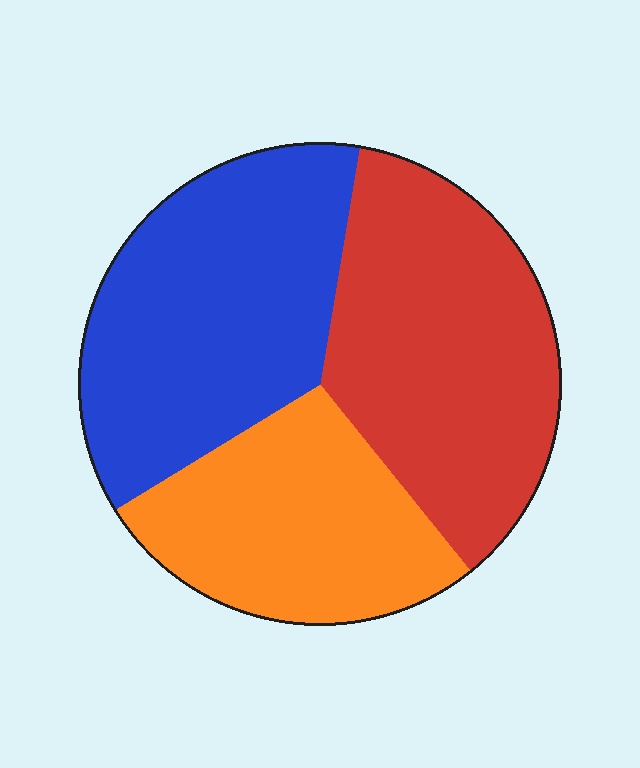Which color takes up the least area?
Orange, at roughly 25%.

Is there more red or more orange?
Red.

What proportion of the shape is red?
Red covers 36% of the shape.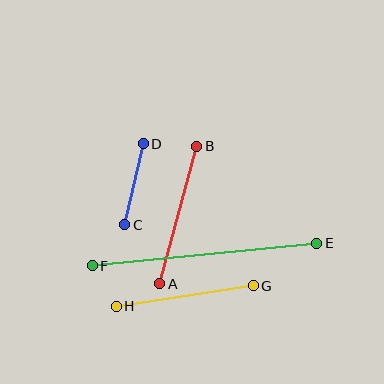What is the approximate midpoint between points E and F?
The midpoint is at approximately (205, 254) pixels.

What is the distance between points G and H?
The distance is approximately 138 pixels.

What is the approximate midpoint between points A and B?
The midpoint is at approximately (178, 215) pixels.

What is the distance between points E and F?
The distance is approximately 225 pixels.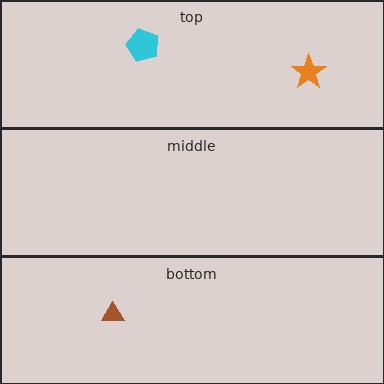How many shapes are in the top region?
2.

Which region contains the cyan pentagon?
The top region.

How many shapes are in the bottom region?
1.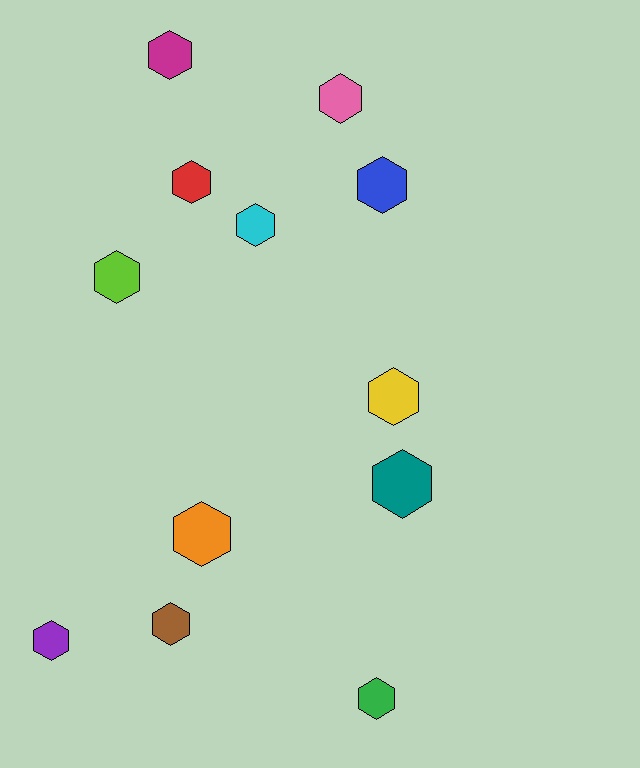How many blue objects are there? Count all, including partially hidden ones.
There is 1 blue object.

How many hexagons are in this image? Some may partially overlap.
There are 12 hexagons.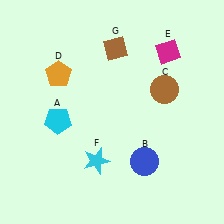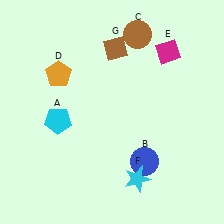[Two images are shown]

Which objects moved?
The objects that moved are: the brown circle (C), the cyan star (F).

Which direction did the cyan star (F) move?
The cyan star (F) moved right.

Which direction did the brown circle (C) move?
The brown circle (C) moved up.